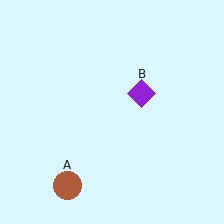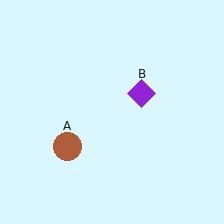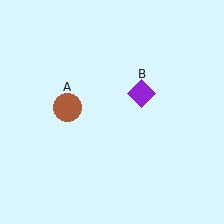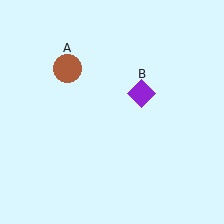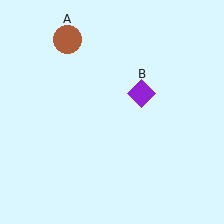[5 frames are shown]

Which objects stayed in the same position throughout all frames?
Purple diamond (object B) remained stationary.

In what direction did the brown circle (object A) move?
The brown circle (object A) moved up.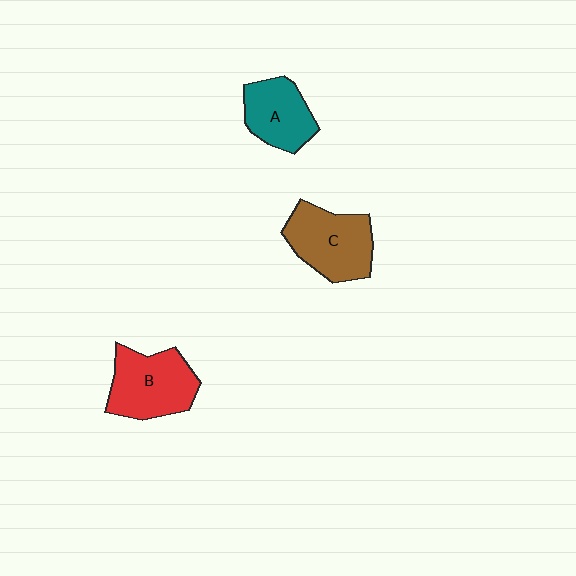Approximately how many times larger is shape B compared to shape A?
Approximately 1.3 times.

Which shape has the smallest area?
Shape A (teal).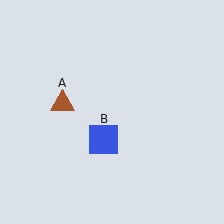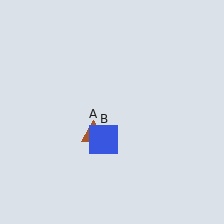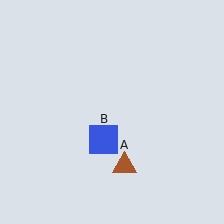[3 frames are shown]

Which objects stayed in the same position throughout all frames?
Blue square (object B) remained stationary.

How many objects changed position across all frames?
1 object changed position: brown triangle (object A).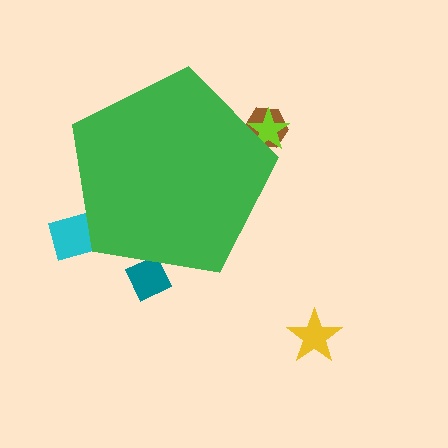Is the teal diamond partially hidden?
Yes, the teal diamond is partially hidden behind the green pentagon.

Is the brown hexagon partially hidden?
Yes, the brown hexagon is partially hidden behind the green pentagon.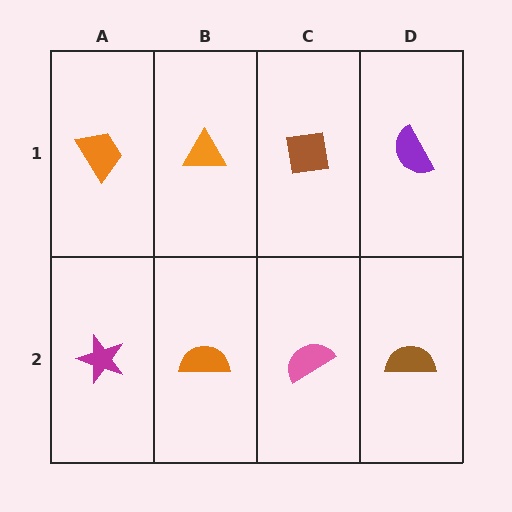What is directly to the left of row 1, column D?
A brown square.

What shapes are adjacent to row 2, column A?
An orange trapezoid (row 1, column A), an orange semicircle (row 2, column B).